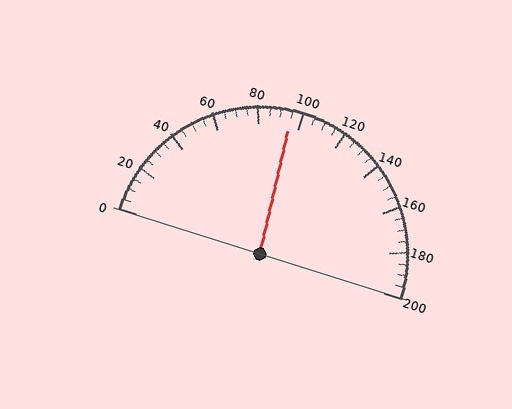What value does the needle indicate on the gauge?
The needle indicates approximately 95.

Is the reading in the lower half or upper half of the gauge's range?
The reading is in the lower half of the range (0 to 200).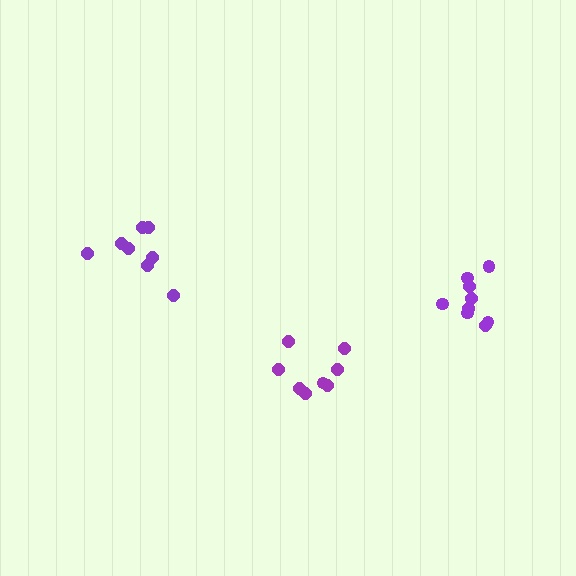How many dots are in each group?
Group 1: 8 dots, Group 2: 8 dots, Group 3: 9 dots (25 total).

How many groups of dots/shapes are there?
There are 3 groups.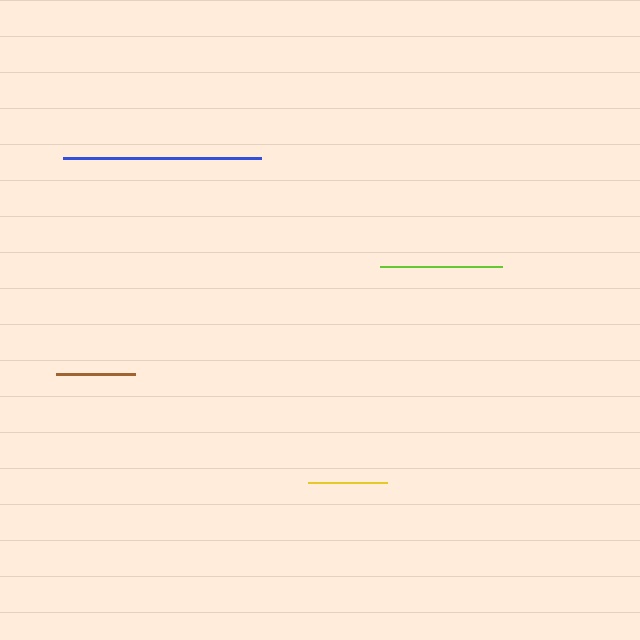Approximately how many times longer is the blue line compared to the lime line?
The blue line is approximately 1.6 times the length of the lime line.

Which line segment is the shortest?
The brown line is the shortest at approximately 79 pixels.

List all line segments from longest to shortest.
From longest to shortest: blue, lime, yellow, brown.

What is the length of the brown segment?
The brown segment is approximately 79 pixels long.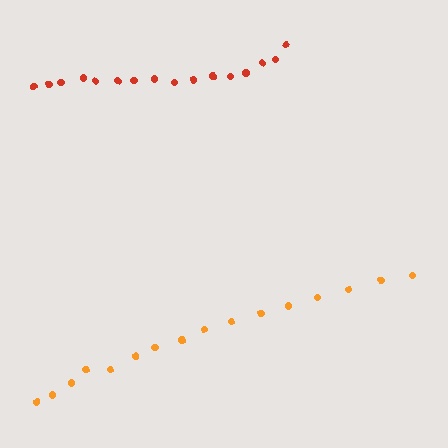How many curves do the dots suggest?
There are 2 distinct paths.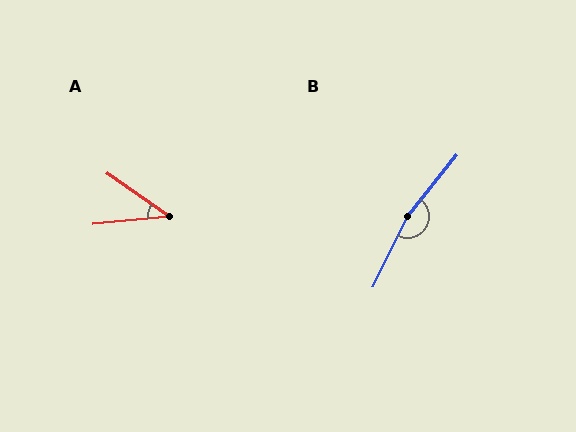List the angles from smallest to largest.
A (40°), B (167°).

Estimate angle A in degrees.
Approximately 40 degrees.